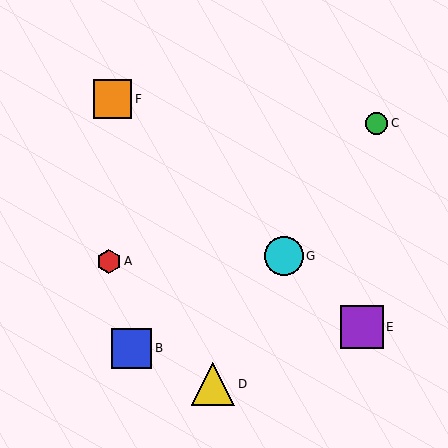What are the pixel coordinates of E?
Object E is at (362, 327).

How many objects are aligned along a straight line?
3 objects (E, F, G) are aligned along a straight line.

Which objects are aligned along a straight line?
Objects E, F, G are aligned along a straight line.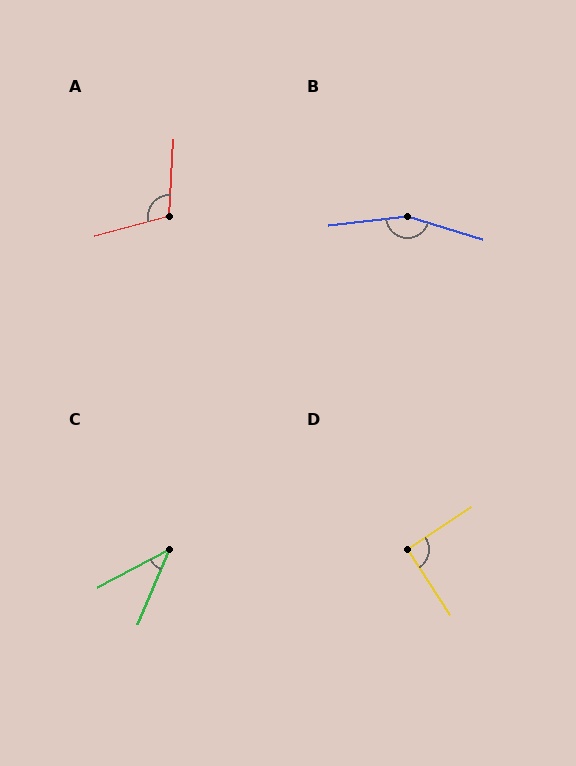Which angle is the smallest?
C, at approximately 39 degrees.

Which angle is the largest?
B, at approximately 156 degrees.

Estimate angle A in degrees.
Approximately 108 degrees.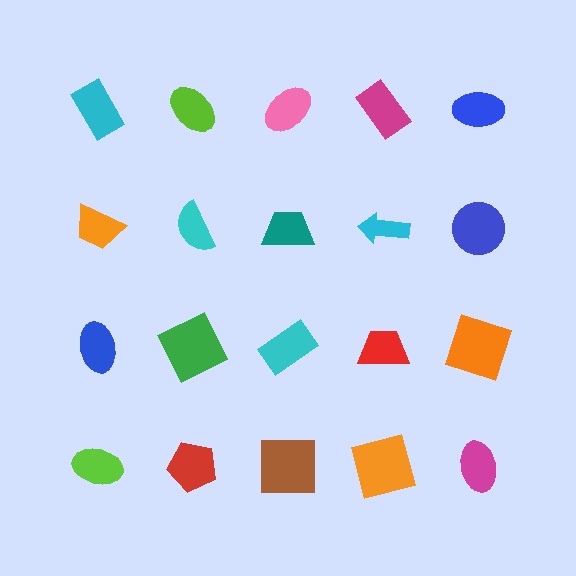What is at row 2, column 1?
An orange trapezoid.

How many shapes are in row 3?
5 shapes.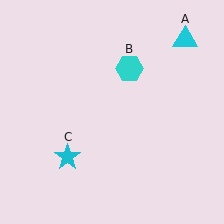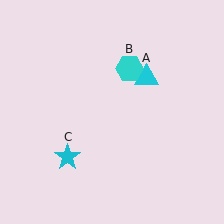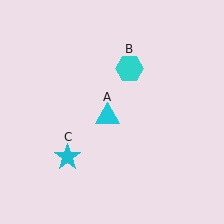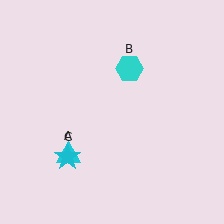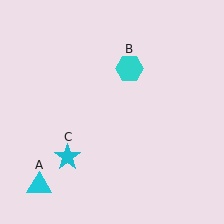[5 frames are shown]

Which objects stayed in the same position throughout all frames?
Cyan hexagon (object B) and cyan star (object C) remained stationary.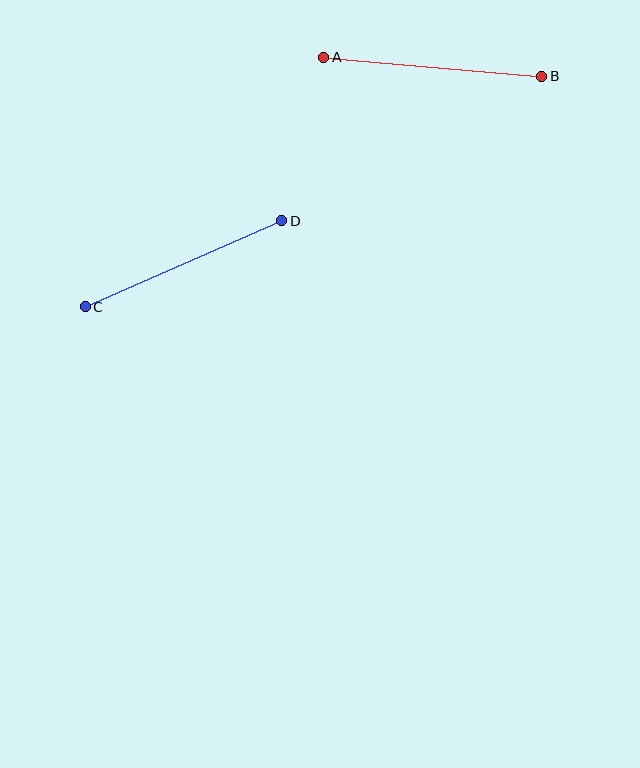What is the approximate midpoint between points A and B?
The midpoint is at approximately (433, 67) pixels.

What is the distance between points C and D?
The distance is approximately 214 pixels.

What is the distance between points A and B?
The distance is approximately 219 pixels.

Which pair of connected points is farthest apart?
Points A and B are farthest apart.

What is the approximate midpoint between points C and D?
The midpoint is at approximately (183, 264) pixels.